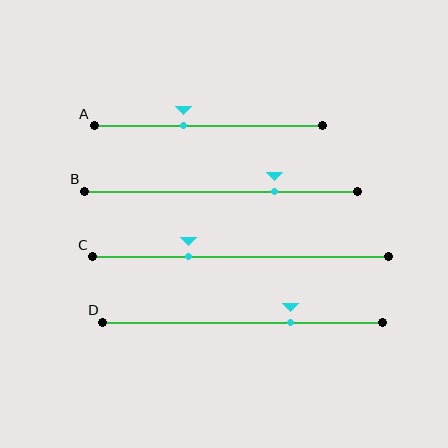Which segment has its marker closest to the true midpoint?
Segment A has its marker closest to the true midpoint.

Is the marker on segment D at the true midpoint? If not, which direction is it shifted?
No, the marker on segment D is shifted to the right by about 17% of the segment length.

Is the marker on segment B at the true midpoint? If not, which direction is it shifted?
No, the marker on segment B is shifted to the right by about 20% of the segment length.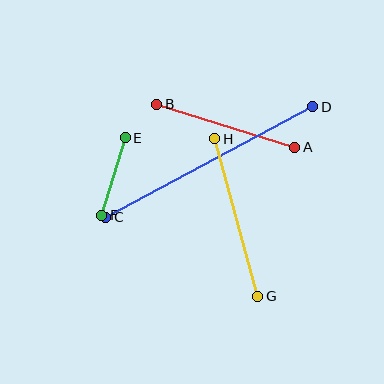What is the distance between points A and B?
The distance is approximately 145 pixels.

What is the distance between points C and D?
The distance is approximately 234 pixels.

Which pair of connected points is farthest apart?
Points C and D are farthest apart.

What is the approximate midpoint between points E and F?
The midpoint is at approximately (114, 176) pixels.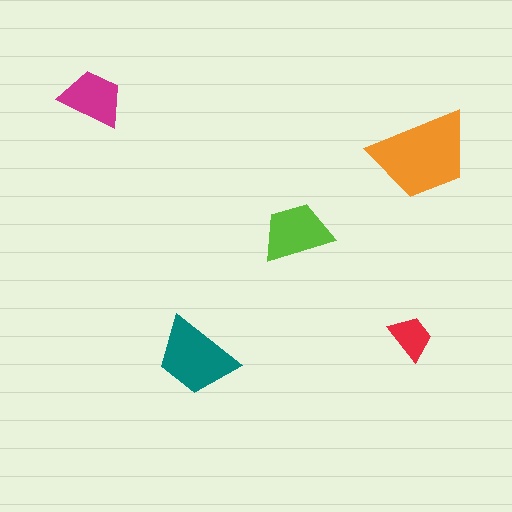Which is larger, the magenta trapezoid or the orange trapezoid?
The orange one.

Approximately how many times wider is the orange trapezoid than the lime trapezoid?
About 1.5 times wider.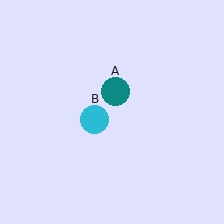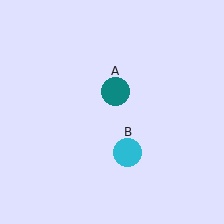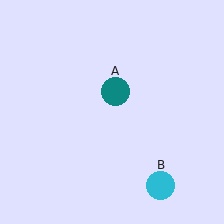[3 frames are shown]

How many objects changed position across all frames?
1 object changed position: cyan circle (object B).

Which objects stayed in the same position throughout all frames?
Teal circle (object A) remained stationary.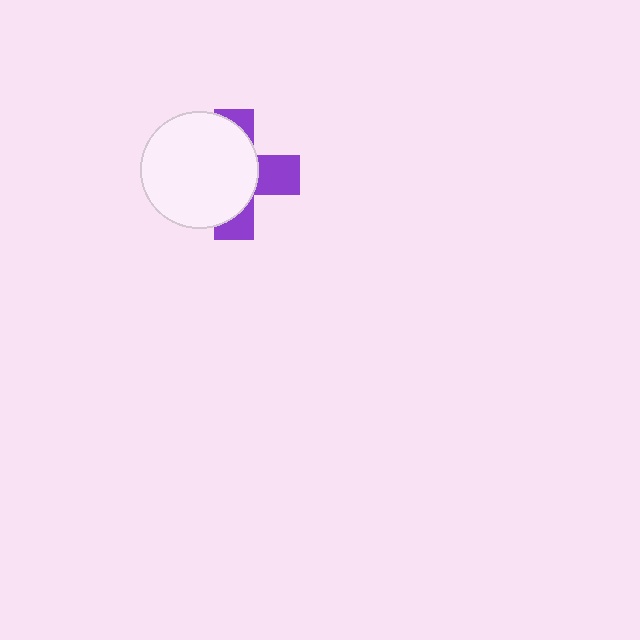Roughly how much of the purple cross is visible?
A small part of it is visible (roughly 36%).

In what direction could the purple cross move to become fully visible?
The purple cross could move right. That would shift it out from behind the white circle entirely.